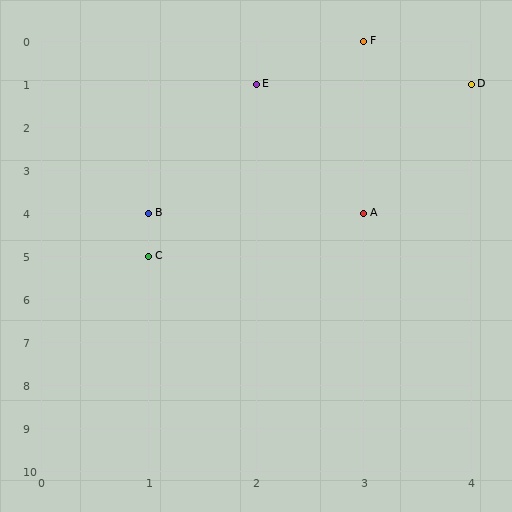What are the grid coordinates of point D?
Point D is at grid coordinates (4, 1).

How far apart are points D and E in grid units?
Points D and E are 2 columns apart.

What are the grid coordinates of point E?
Point E is at grid coordinates (2, 1).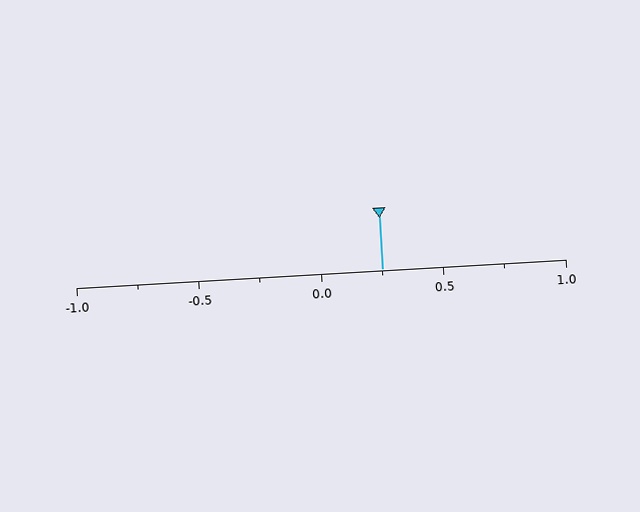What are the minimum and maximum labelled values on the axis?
The axis runs from -1.0 to 1.0.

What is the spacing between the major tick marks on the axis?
The major ticks are spaced 0.5 apart.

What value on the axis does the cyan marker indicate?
The marker indicates approximately 0.25.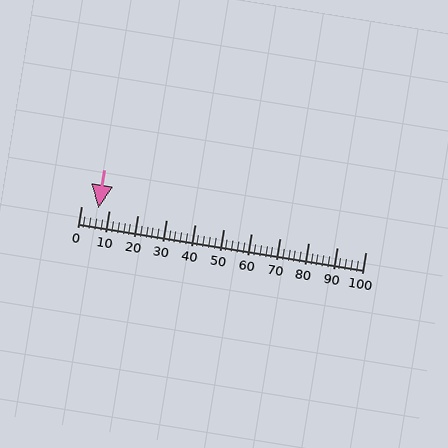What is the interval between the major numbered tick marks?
The major tick marks are spaced 10 units apart.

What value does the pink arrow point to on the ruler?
The pink arrow points to approximately 6.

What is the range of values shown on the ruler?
The ruler shows values from 0 to 100.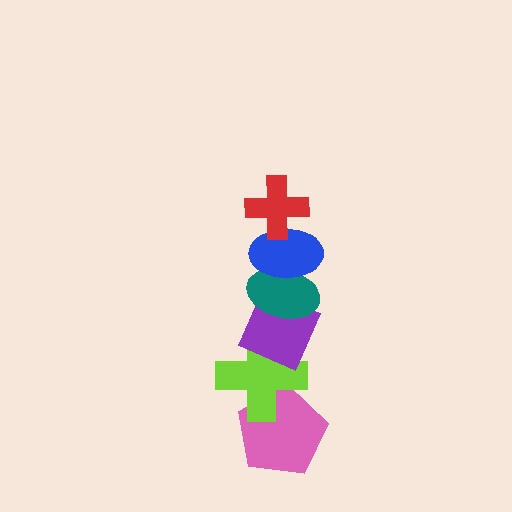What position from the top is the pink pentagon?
The pink pentagon is 6th from the top.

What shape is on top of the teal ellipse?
The blue ellipse is on top of the teal ellipse.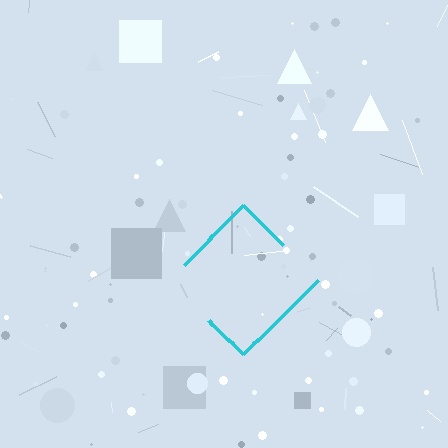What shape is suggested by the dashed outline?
The dashed outline suggests a diamond.